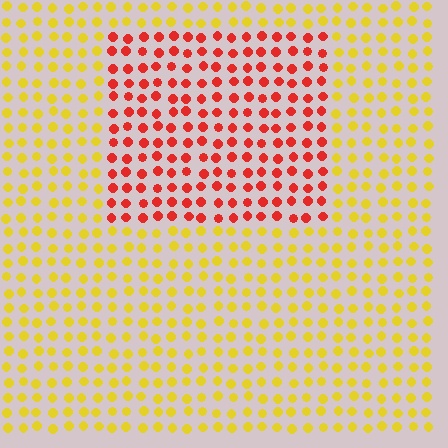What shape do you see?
I see a rectangle.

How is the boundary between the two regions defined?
The boundary is defined purely by a slight shift in hue (about 53 degrees). Spacing, size, and orientation are identical on both sides.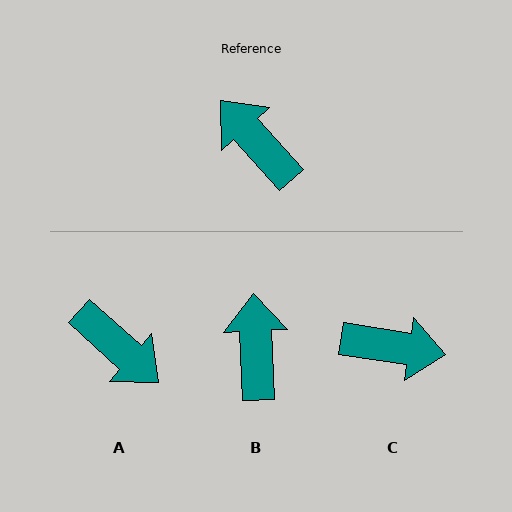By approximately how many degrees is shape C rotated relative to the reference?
Approximately 141 degrees clockwise.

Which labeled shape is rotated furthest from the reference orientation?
A, about 174 degrees away.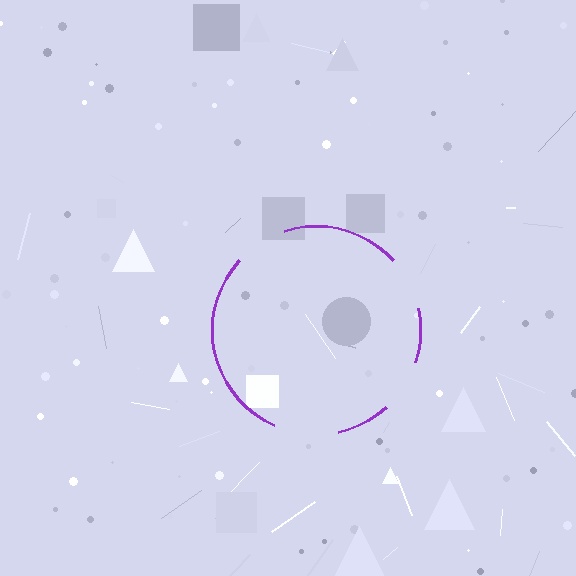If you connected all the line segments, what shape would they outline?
They would outline a circle.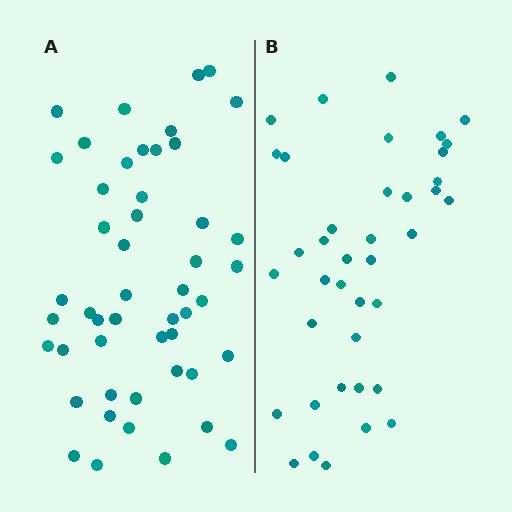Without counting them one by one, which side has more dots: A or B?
Region A (the left region) has more dots.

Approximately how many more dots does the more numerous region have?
Region A has roughly 10 or so more dots than region B.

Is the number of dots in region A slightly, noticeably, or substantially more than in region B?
Region A has noticeably more, but not dramatically so. The ratio is roughly 1.3 to 1.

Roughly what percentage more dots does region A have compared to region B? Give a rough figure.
About 25% more.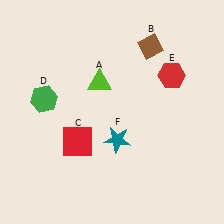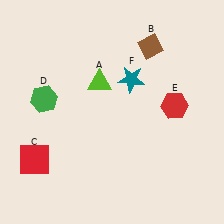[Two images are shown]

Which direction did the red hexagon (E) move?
The red hexagon (E) moved down.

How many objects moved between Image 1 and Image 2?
3 objects moved between the two images.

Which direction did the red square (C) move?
The red square (C) moved left.